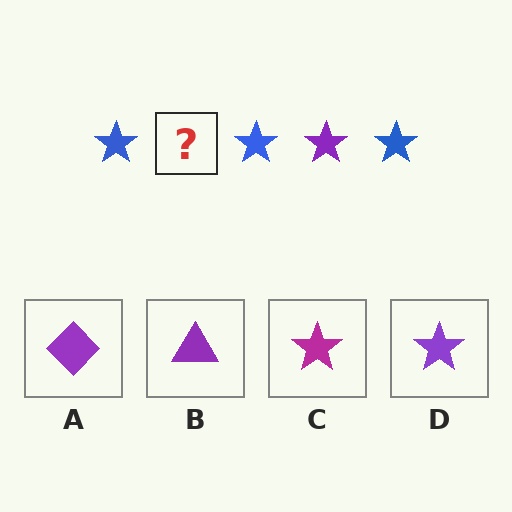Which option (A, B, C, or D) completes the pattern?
D.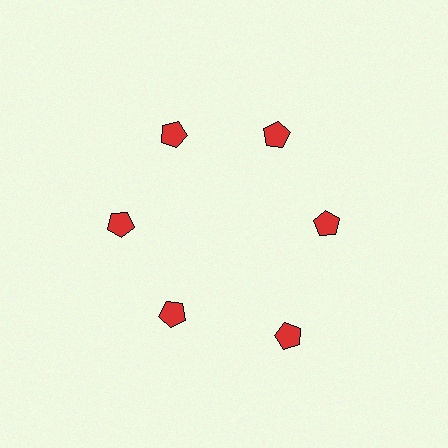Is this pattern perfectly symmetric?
No. The 6 red pentagons are arranged in a ring, but one element near the 5 o'clock position is pushed outward from the center, breaking the 6-fold rotational symmetry.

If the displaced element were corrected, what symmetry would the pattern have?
It would have 6-fold rotational symmetry — the pattern would map onto itself every 60 degrees.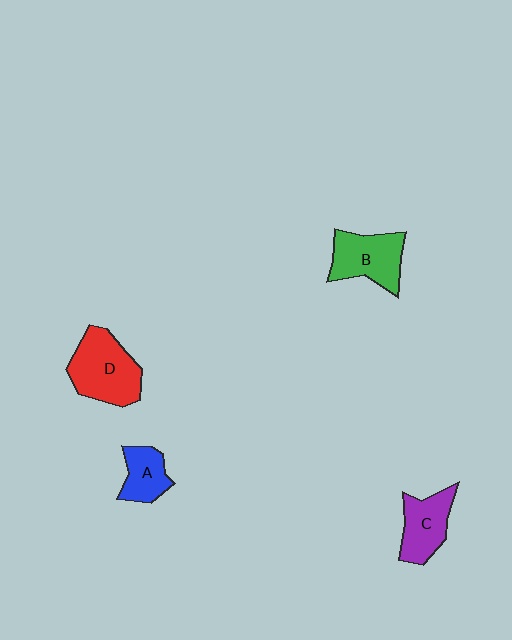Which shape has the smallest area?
Shape A (blue).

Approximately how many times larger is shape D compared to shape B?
Approximately 1.2 times.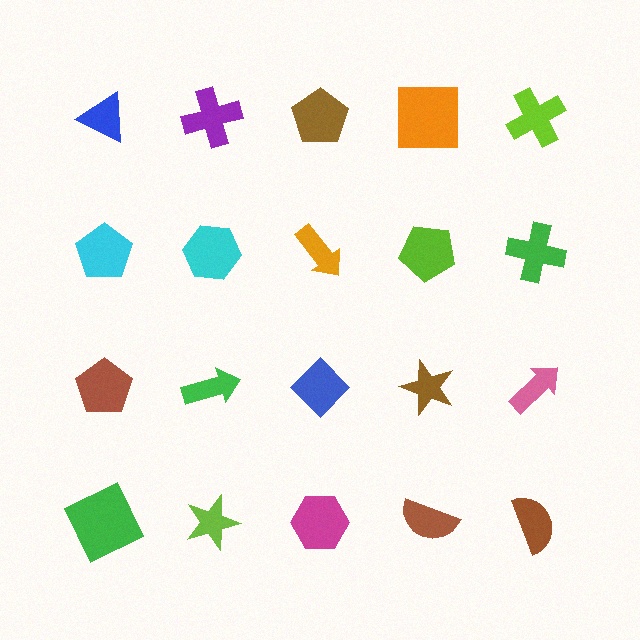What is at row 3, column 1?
A brown pentagon.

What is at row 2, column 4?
A lime pentagon.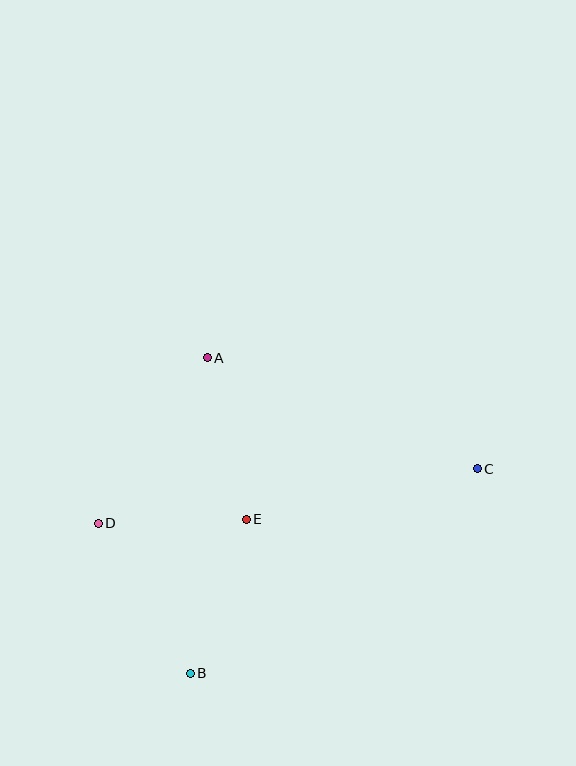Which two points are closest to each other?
Points D and E are closest to each other.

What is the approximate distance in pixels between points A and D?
The distance between A and D is approximately 198 pixels.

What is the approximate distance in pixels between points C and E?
The distance between C and E is approximately 236 pixels.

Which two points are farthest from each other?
Points C and D are farthest from each other.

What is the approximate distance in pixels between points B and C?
The distance between B and C is approximately 352 pixels.